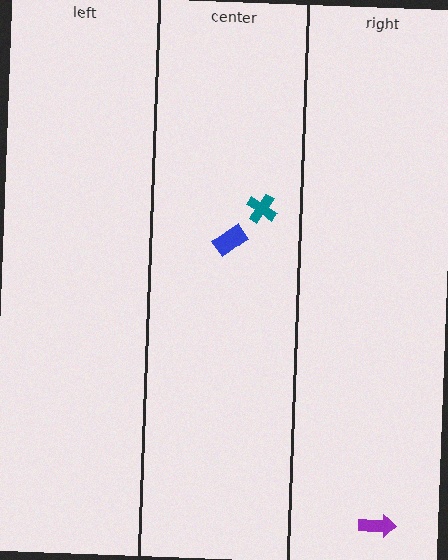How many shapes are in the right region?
1.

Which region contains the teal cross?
The center region.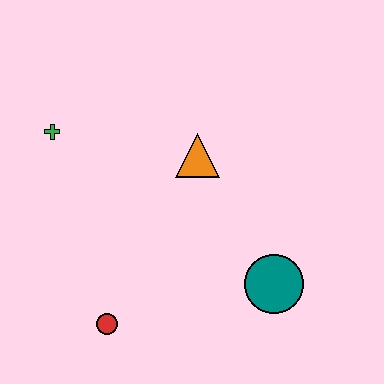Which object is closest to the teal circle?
The orange triangle is closest to the teal circle.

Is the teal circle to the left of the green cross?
No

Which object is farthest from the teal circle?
The green cross is farthest from the teal circle.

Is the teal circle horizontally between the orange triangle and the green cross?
No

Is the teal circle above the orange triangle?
No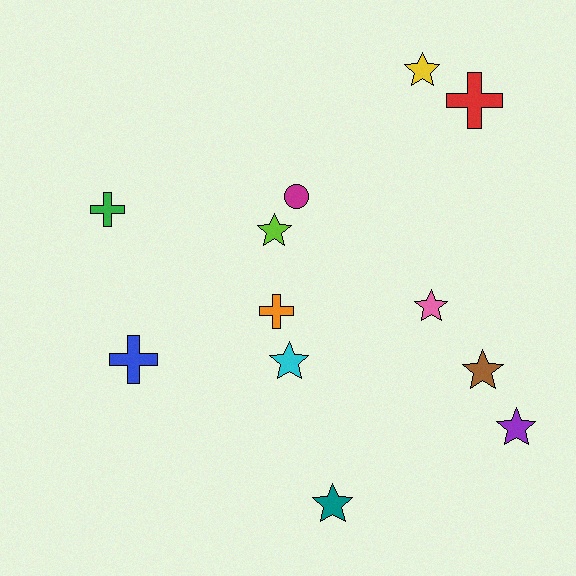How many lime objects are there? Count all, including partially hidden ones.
There is 1 lime object.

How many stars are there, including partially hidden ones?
There are 7 stars.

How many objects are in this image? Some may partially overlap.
There are 12 objects.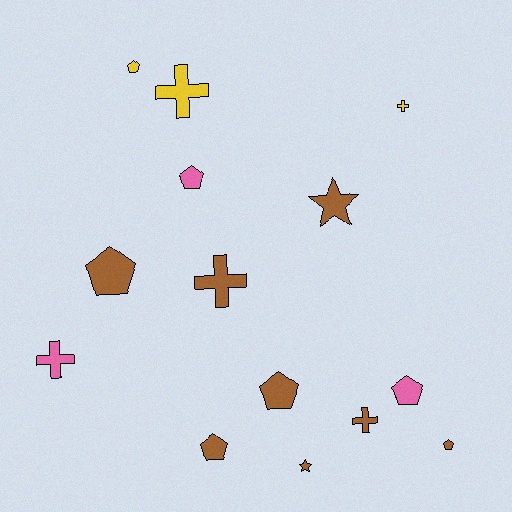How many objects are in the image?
There are 14 objects.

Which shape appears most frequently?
Pentagon, with 7 objects.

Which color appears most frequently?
Brown, with 8 objects.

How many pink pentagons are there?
There are 2 pink pentagons.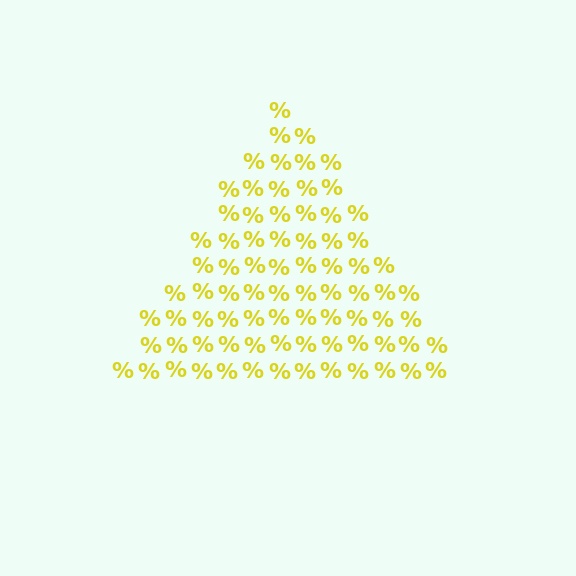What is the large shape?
The large shape is a triangle.